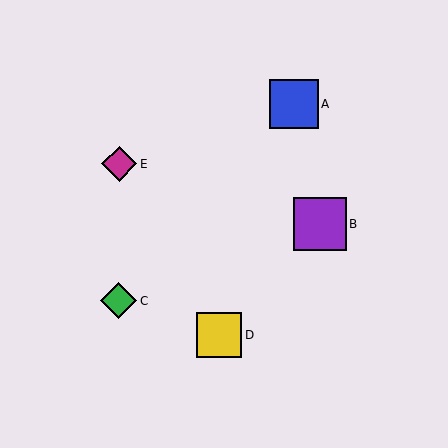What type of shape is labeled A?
Shape A is a blue square.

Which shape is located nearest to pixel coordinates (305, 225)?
The purple square (labeled B) at (320, 224) is nearest to that location.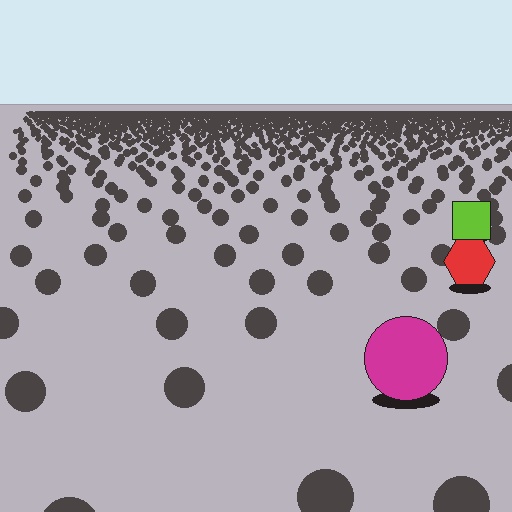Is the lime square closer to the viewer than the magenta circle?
No. The magenta circle is closer — you can tell from the texture gradient: the ground texture is coarser near it.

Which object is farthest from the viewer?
The lime square is farthest from the viewer. It appears smaller and the ground texture around it is denser.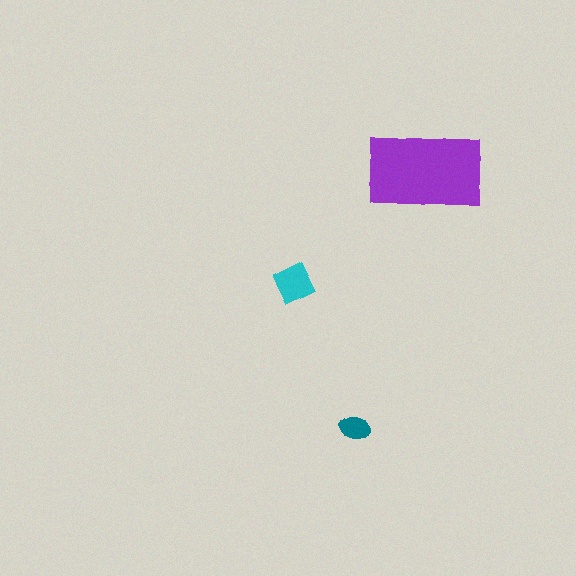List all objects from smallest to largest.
The teal ellipse, the cyan square, the purple rectangle.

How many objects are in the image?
There are 3 objects in the image.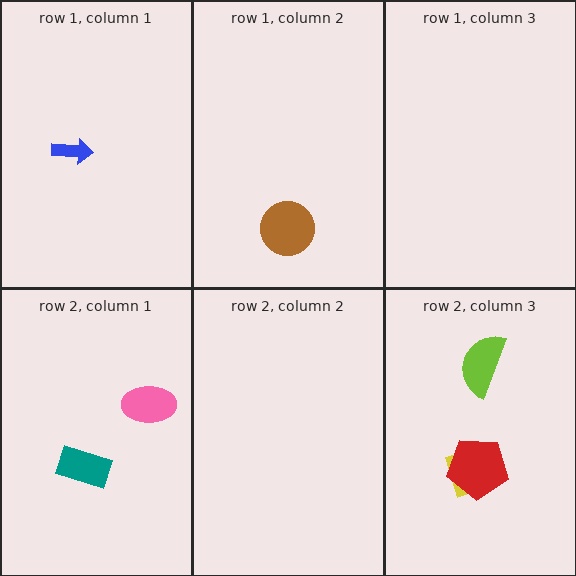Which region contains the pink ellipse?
The row 2, column 1 region.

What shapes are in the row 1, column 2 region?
The brown circle.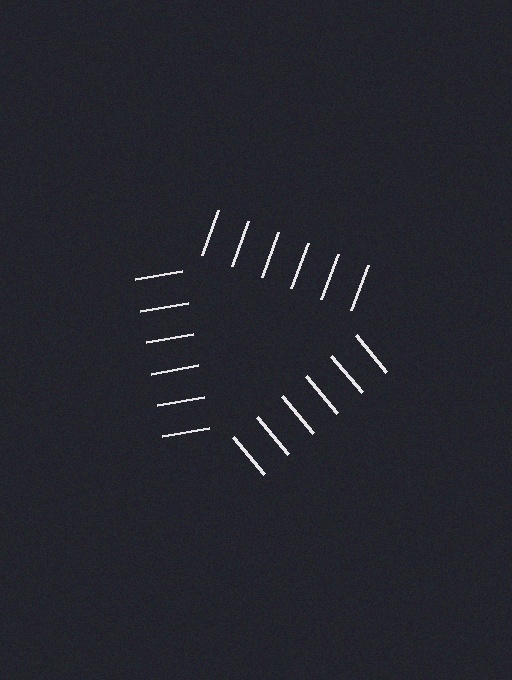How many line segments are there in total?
18 — 6 along each of the 3 edges.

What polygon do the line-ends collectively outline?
An illusory triangle — the line segments terminate on its edges but no continuous stroke is drawn.